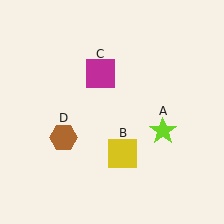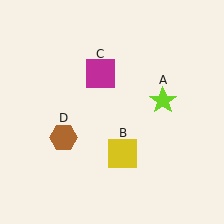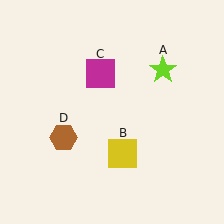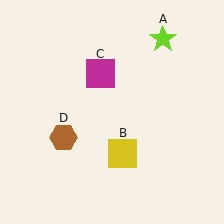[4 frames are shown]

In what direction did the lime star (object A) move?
The lime star (object A) moved up.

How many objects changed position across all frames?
1 object changed position: lime star (object A).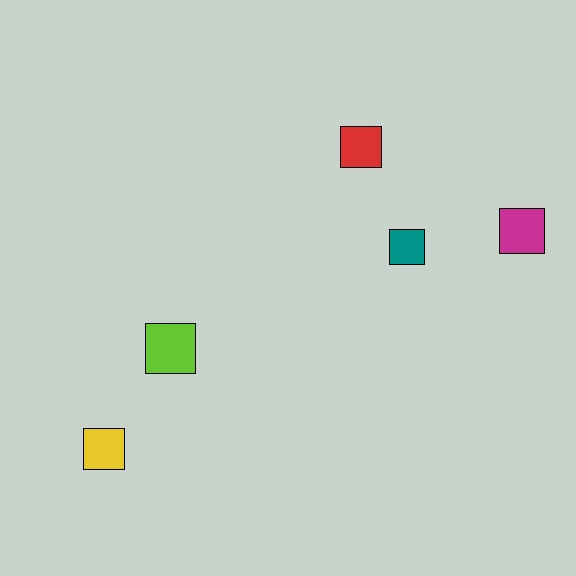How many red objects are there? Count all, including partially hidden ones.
There is 1 red object.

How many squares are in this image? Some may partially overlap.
There are 5 squares.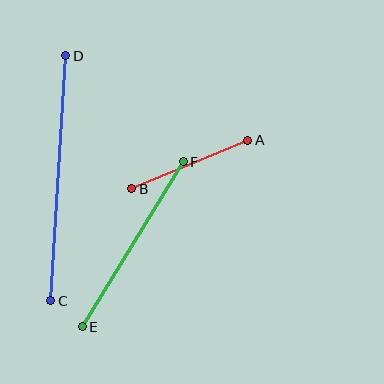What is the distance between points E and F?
The distance is approximately 193 pixels.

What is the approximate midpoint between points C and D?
The midpoint is at approximately (58, 178) pixels.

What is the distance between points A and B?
The distance is approximately 126 pixels.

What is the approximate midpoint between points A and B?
The midpoint is at approximately (190, 164) pixels.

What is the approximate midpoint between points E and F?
The midpoint is at approximately (133, 244) pixels.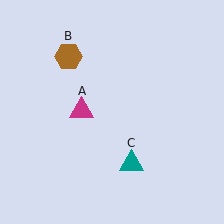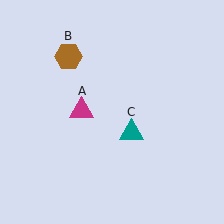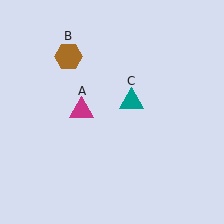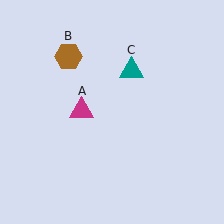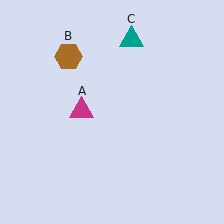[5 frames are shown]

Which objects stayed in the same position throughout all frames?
Magenta triangle (object A) and brown hexagon (object B) remained stationary.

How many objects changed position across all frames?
1 object changed position: teal triangle (object C).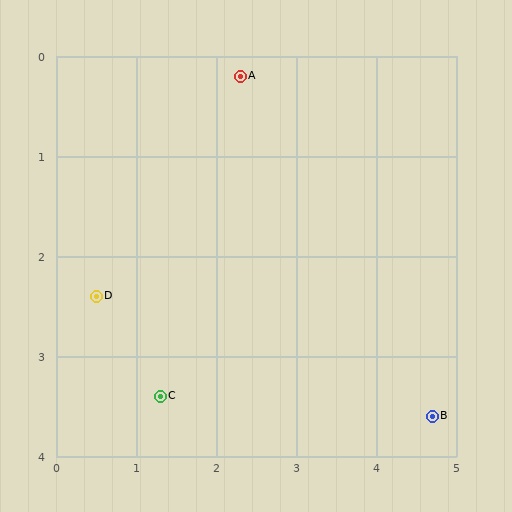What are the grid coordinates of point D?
Point D is at approximately (0.5, 2.4).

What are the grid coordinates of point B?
Point B is at approximately (4.7, 3.6).